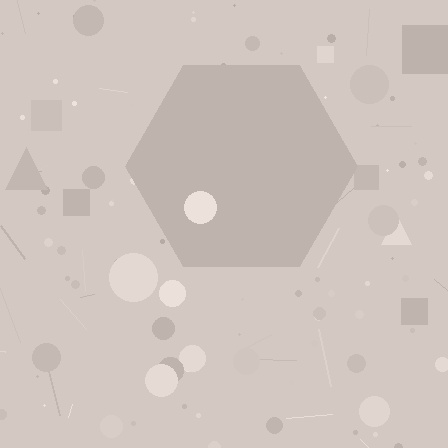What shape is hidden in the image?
A hexagon is hidden in the image.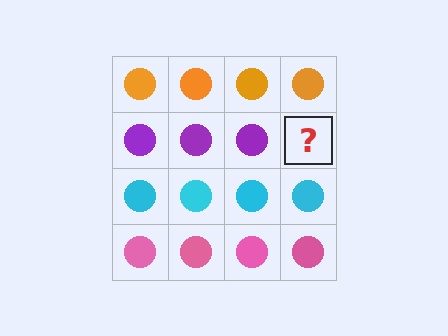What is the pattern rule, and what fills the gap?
The rule is that each row has a consistent color. The gap should be filled with a purple circle.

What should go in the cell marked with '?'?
The missing cell should contain a purple circle.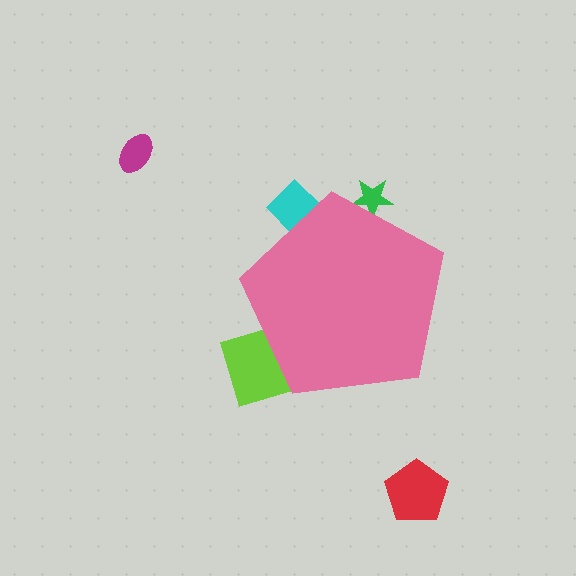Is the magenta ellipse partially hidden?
No, the magenta ellipse is fully visible.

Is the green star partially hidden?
Yes, the green star is partially hidden behind the pink pentagon.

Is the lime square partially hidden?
Yes, the lime square is partially hidden behind the pink pentagon.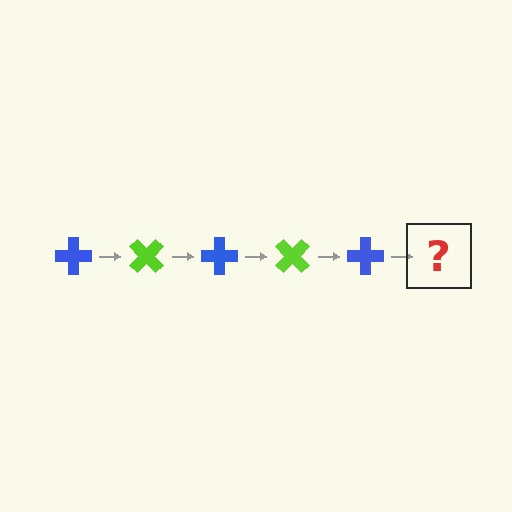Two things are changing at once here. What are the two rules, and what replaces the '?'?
The two rules are that it rotates 45 degrees each step and the color cycles through blue and lime. The '?' should be a lime cross, rotated 225 degrees from the start.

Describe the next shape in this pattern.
It should be a lime cross, rotated 225 degrees from the start.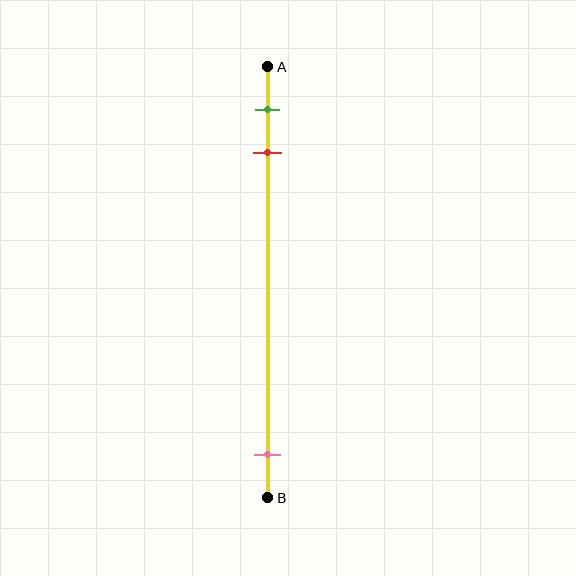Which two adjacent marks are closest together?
The green and red marks are the closest adjacent pair.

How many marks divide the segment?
There are 3 marks dividing the segment.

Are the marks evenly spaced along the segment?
No, the marks are not evenly spaced.